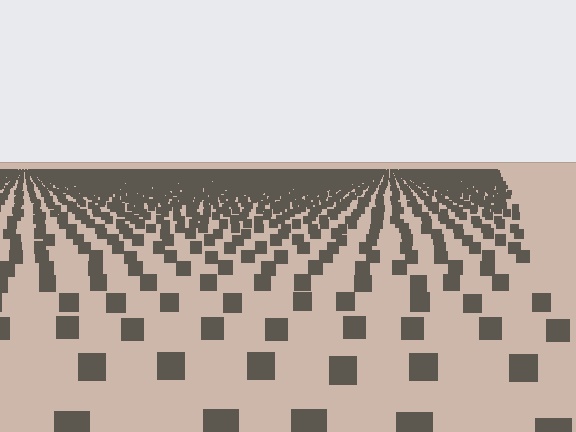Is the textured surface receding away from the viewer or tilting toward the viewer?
The surface is receding away from the viewer. Texture elements get smaller and denser toward the top.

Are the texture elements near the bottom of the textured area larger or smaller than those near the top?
Larger. Near the bottom, elements are closer to the viewer and appear at a bigger on-screen size.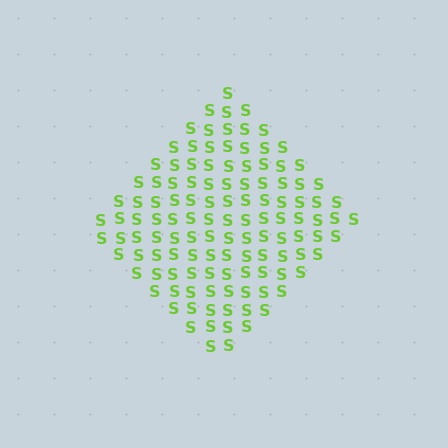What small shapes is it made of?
It is made of small letter S's.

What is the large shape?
The large shape is a diamond.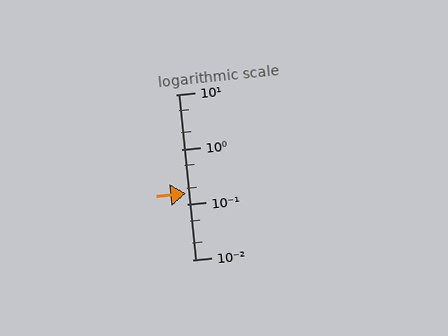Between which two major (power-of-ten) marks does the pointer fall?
The pointer is between 0.1 and 1.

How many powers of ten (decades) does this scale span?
The scale spans 3 decades, from 0.01 to 10.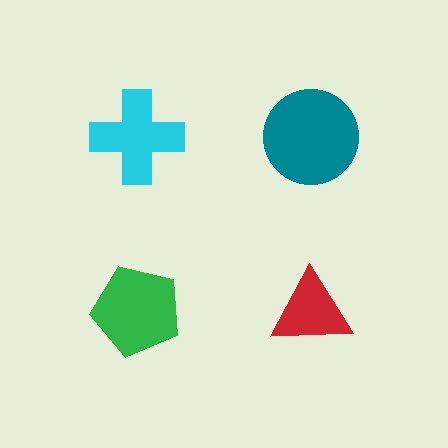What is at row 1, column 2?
A teal circle.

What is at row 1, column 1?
A cyan cross.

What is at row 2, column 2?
A red triangle.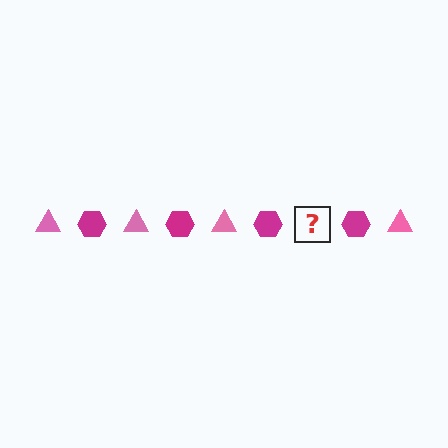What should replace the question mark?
The question mark should be replaced with a pink triangle.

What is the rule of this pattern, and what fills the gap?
The rule is that the pattern alternates between pink triangle and magenta hexagon. The gap should be filled with a pink triangle.